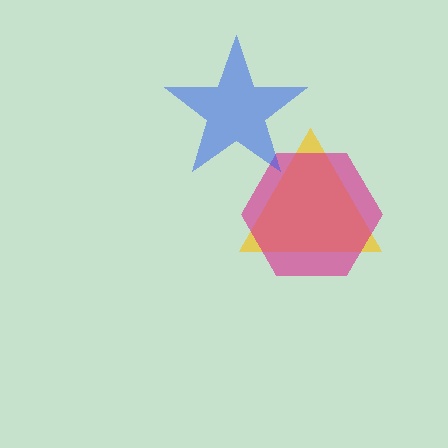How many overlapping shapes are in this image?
There are 3 overlapping shapes in the image.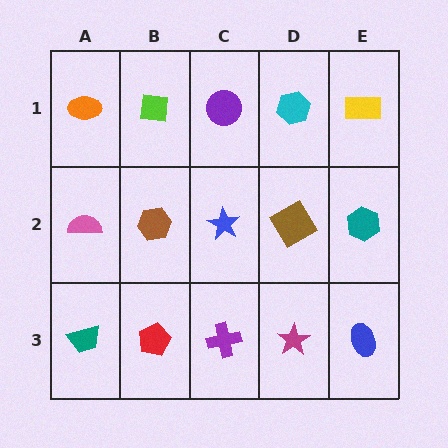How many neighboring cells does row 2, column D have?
4.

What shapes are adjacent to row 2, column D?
A cyan hexagon (row 1, column D), a magenta star (row 3, column D), a blue star (row 2, column C), a teal hexagon (row 2, column E).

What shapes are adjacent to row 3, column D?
A brown diamond (row 2, column D), a purple cross (row 3, column C), a blue ellipse (row 3, column E).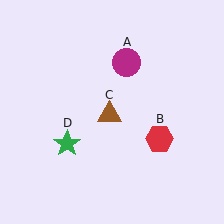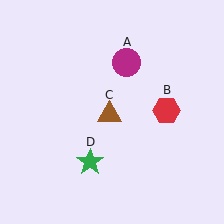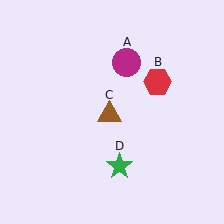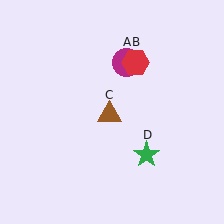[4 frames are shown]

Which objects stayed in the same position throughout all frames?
Magenta circle (object A) and brown triangle (object C) remained stationary.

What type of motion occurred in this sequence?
The red hexagon (object B), green star (object D) rotated counterclockwise around the center of the scene.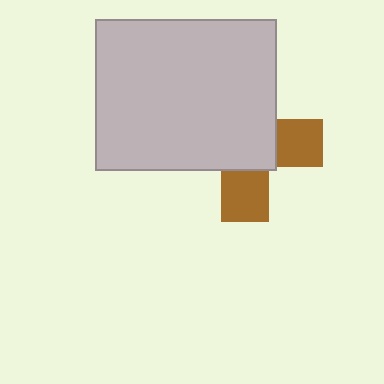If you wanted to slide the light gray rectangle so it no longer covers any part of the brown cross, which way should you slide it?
Slide it toward the upper-left — that is the most direct way to separate the two shapes.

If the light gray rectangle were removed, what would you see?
You would see the complete brown cross.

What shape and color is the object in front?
The object in front is a light gray rectangle.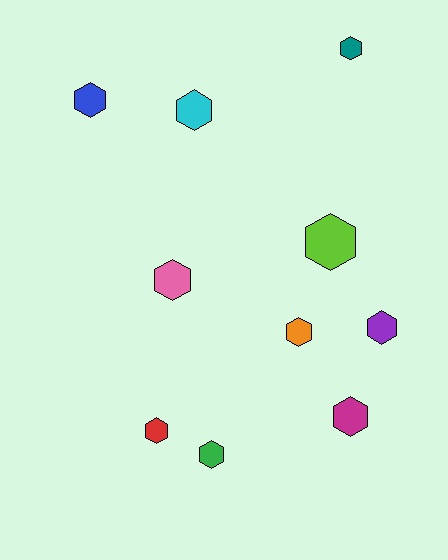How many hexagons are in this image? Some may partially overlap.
There are 10 hexagons.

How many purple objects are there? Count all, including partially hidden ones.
There is 1 purple object.